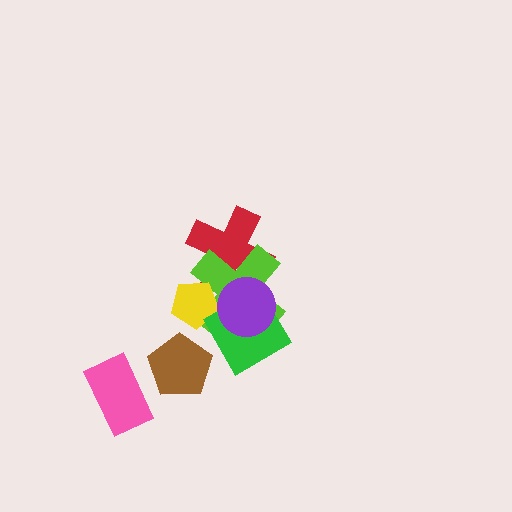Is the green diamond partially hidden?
Yes, it is partially covered by another shape.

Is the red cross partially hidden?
Yes, it is partially covered by another shape.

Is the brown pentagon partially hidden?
No, no other shape covers it.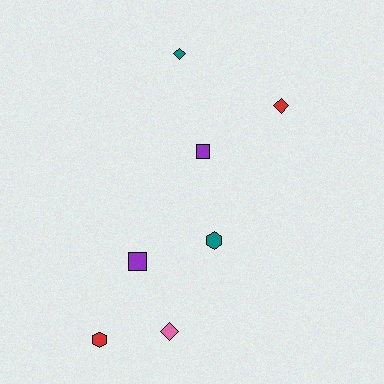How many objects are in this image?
There are 7 objects.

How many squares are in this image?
There are 2 squares.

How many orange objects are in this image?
There are no orange objects.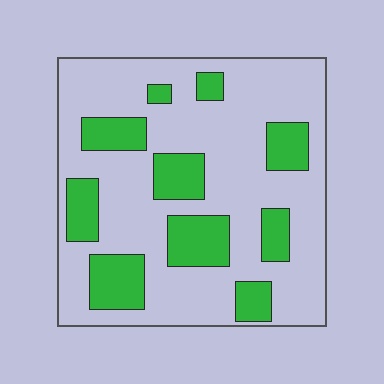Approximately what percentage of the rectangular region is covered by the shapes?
Approximately 25%.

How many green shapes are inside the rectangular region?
10.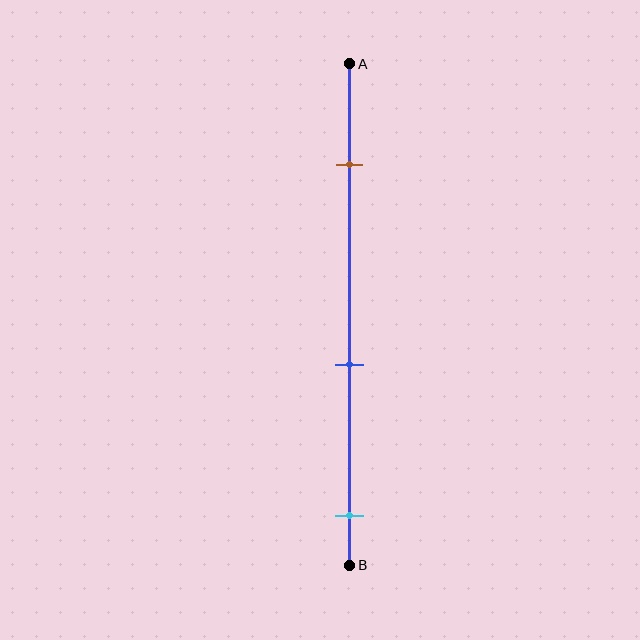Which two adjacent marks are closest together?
The blue and cyan marks are the closest adjacent pair.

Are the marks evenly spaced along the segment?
Yes, the marks are approximately evenly spaced.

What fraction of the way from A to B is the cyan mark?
The cyan mark is approximately 90% (0.9) of the way from A to B.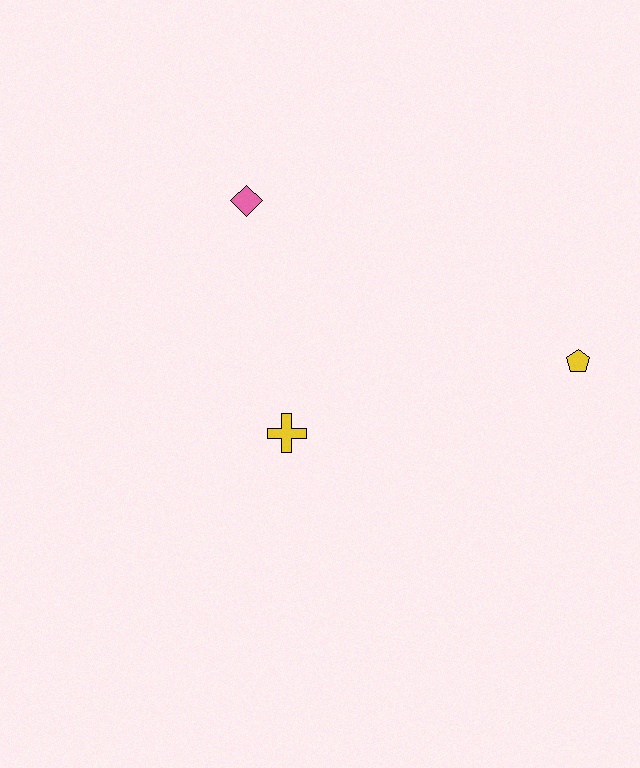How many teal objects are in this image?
There are no teal objects.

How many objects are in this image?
There are 3 objects.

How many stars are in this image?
There are no stars.